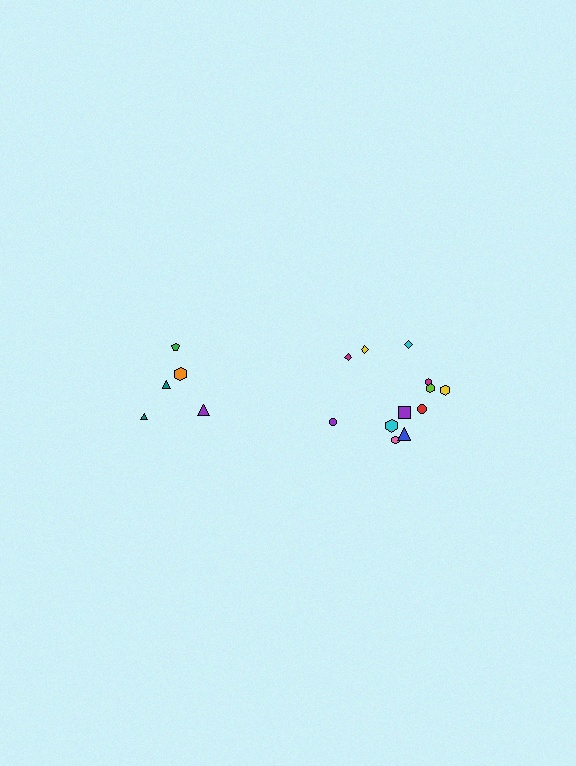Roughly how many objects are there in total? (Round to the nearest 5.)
Roughly 15 objects in total.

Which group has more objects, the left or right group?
The right group.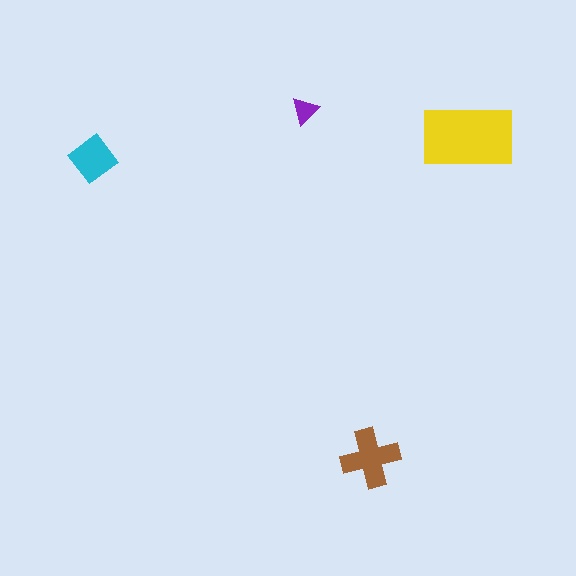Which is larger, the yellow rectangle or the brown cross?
The yellow rectangle.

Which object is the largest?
The yellow rectangle.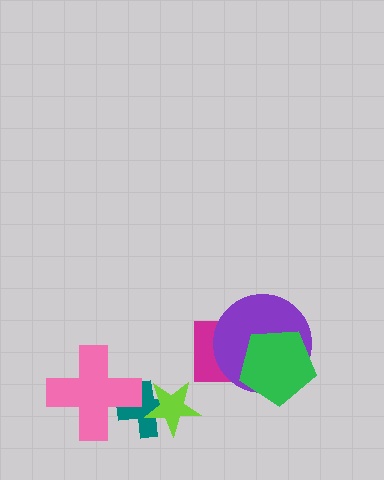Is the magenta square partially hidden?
Yes, it is partially covered by another shape.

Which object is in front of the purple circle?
The green pentagon is in front of the purple circle.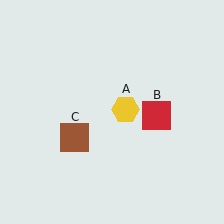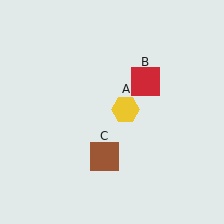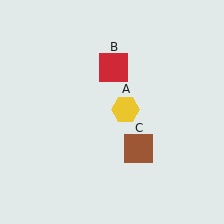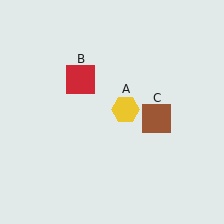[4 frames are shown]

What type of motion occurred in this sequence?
The red square (object B), brown square (object C) rotated counterclockwise around the center of the scene.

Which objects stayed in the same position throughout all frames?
Yellow hexagon (object A) remained stationary.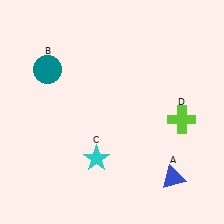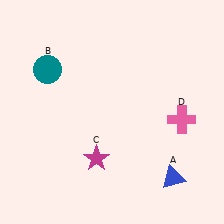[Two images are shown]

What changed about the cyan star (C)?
In Image 1, C is cyan. In Image 2, it changed to magenta.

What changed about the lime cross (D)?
In Image 1, D is lime. In Image 2, it changed to pink.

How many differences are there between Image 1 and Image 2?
There are 2 differences between the two images.